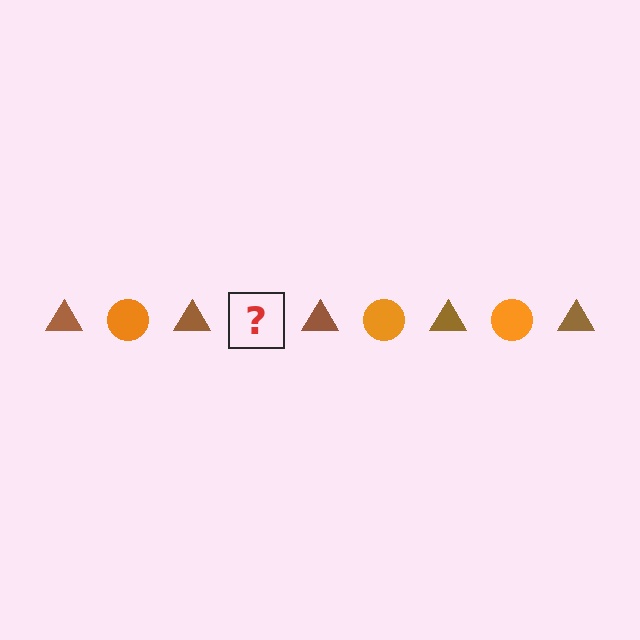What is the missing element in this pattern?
The missing element is an orange circle.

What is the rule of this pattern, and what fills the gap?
The rule is that the pattern alternates between brown triangle and orange circle. The gap should be filled with an orange circle.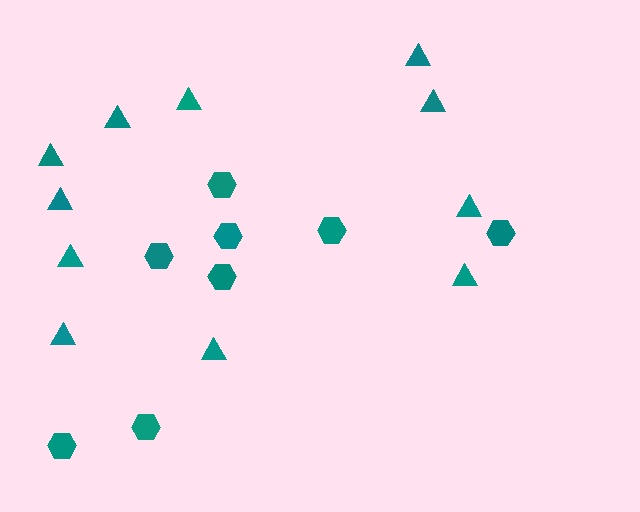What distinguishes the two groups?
There are 2 groups: one group of hexagons (8) and one group of triangles (11).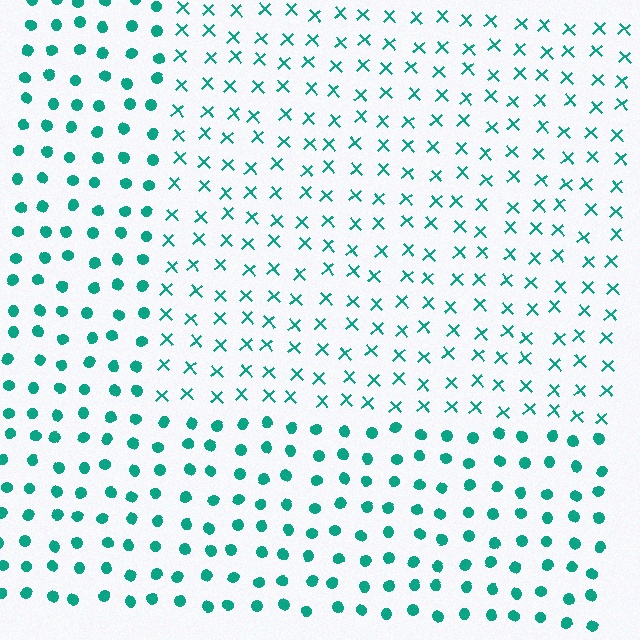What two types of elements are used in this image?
The image uses X marks inside the rectangle region and circles outside it.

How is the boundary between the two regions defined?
The boundary is defined by a change in element shape: X marks inside vs. circles outside. All elements share the same color and spacing.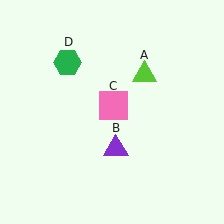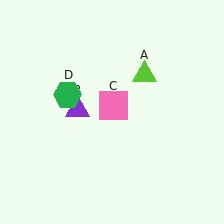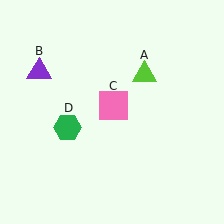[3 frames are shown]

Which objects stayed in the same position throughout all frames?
Lime triangle (object A) and pink square (object C) remained stationary.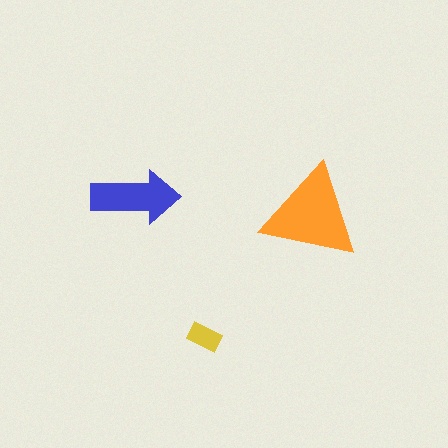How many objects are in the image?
There are 3 objects in the image.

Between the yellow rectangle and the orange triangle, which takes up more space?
The orange triangle.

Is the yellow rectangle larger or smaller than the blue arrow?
Smaller.